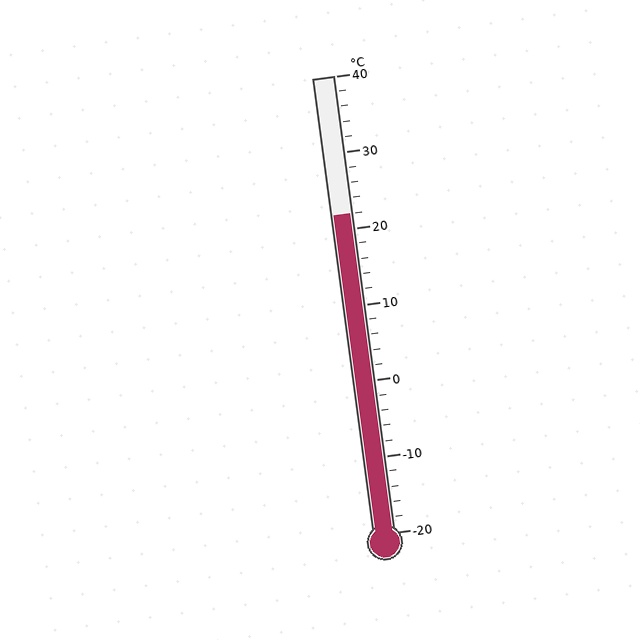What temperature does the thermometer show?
The thermometer shows approximately 22°C.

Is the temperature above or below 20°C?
The temperature is above 20°C.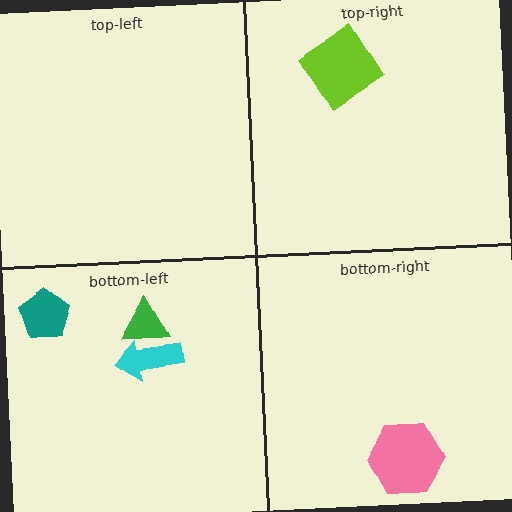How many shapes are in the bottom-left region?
3.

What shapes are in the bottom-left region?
The green triangle, the cyan arrow, the teal pentagon.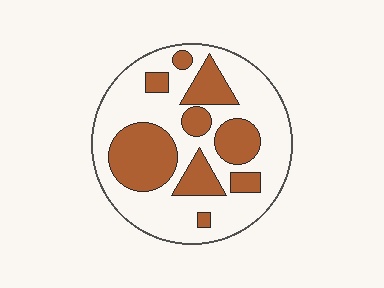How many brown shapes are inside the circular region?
9.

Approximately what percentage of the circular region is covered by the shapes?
Approximately 35%.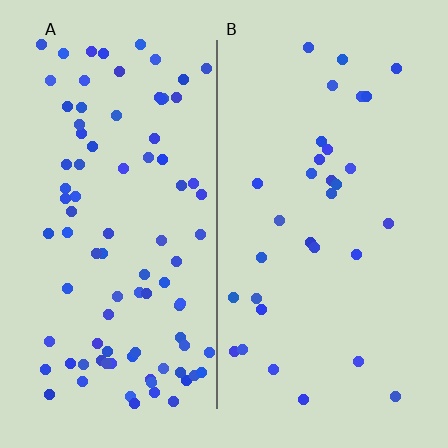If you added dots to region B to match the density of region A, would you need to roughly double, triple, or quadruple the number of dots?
Approximately triple.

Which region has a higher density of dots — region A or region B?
A (the left).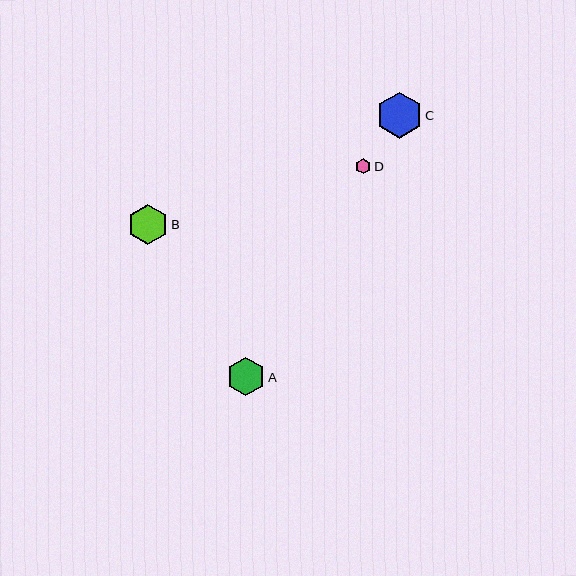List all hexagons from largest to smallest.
From largest to smallest: C, B, A, D.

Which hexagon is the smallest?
Hexagon D is the smallest with a size of approximately 15 pixels.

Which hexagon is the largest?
Hexagon C is the largest with a size of approximately 46 pixels.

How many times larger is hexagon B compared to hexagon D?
Hexagon B is approximately 2.6 times the size of hexagon D.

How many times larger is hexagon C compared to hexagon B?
Hexagon C is approximately 1.1 times the size of hexagon B.